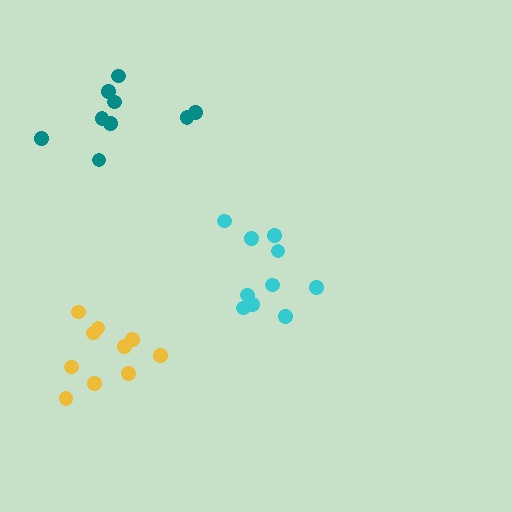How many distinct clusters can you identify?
There are 3 distinct clusters.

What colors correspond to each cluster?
The clusters are colored: yellow, cyan, teal.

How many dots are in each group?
Group 1: 10 dots, Group 2: 10 dots, Group 3: 9 dots (29 total).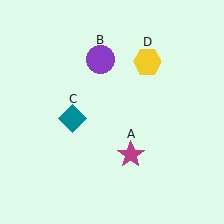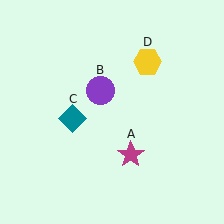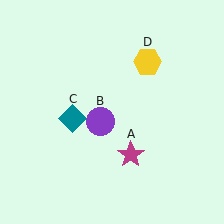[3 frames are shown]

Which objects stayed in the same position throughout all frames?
Magenta star (object A) and teal diamond (object C) and yellow hexagon (object D) remained stationary.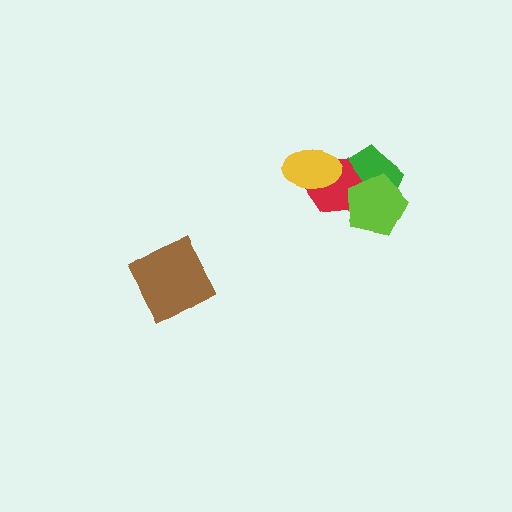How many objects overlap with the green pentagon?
3 objects overlap with the green pentagon.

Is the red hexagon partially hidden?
Yes, it is partially covered by another shape.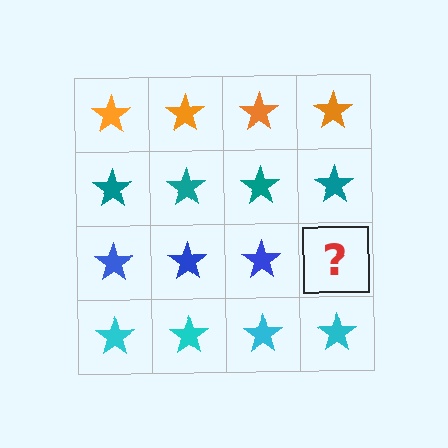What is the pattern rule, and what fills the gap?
The rule is that each row has a consistent color. The gap should be filled with a blue star.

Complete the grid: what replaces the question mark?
The question mark should be replaced with a blue star.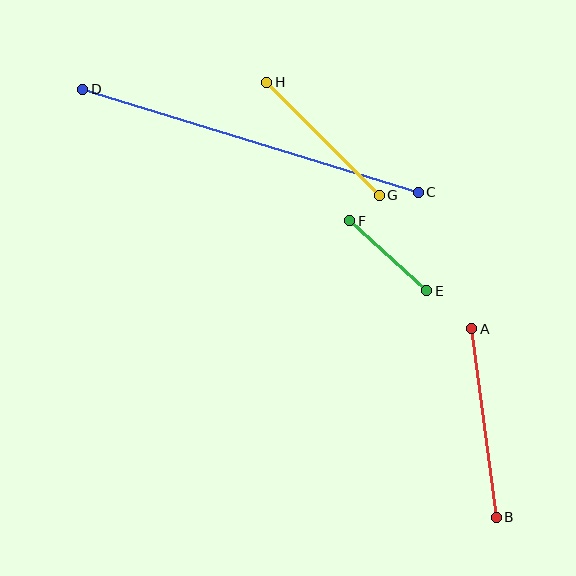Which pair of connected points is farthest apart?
Points C and D are farthest apart.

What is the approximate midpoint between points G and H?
The midpoint is at approximately (323, 139) pixels.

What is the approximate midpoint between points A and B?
The midpoint is at approximately (484, 423) pixels.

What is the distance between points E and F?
The distance is approximately 104 pixels.